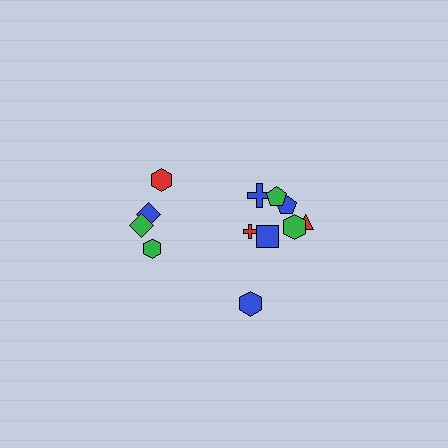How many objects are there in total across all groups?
There are 12 objects.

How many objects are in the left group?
There are 4 objects.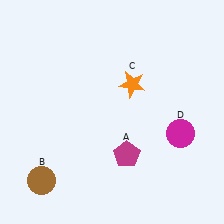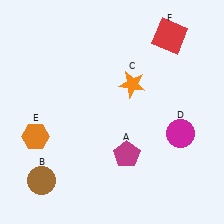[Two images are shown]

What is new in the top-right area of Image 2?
A red square (F) was added in the top-right area of Image 2.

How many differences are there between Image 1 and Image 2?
There are 2 differences between the two images.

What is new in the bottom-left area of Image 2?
An orange hexagon (E) was added in the bottom-left area of Image 2.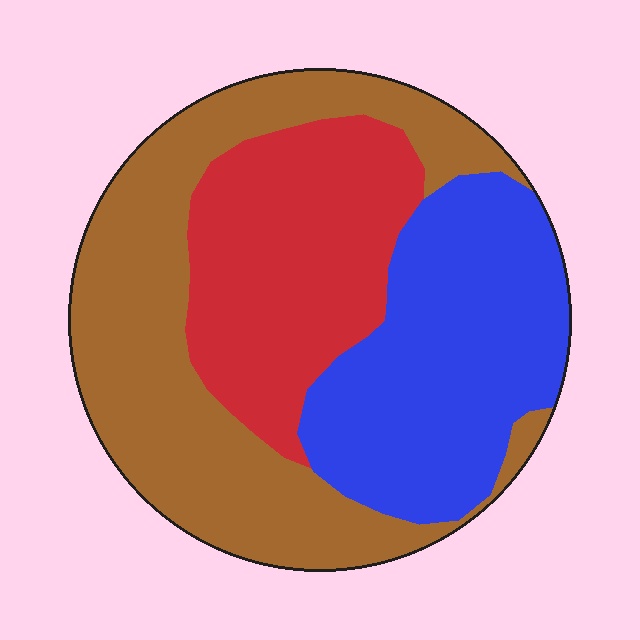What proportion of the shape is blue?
Blue covers roughly 30% of the shape.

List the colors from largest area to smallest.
From largest to smallest: brown, blue, red.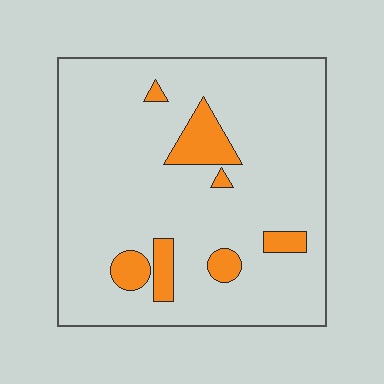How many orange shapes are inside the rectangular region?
7.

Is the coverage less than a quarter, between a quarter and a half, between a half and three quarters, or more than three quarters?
Less than a quarter.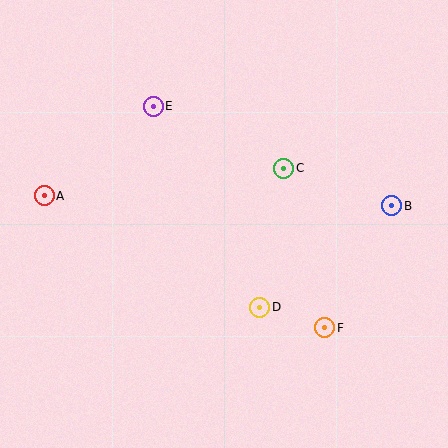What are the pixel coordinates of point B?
Point B is at (392, 206).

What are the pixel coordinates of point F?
Point F is at (325, 328).